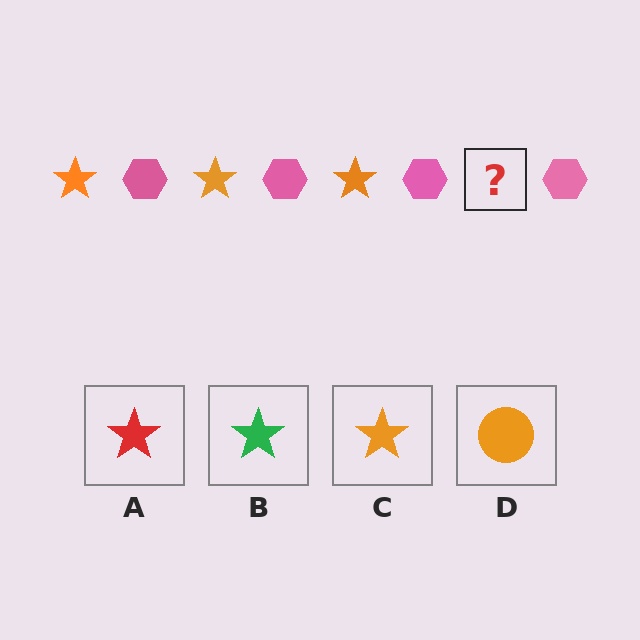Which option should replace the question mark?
Option C.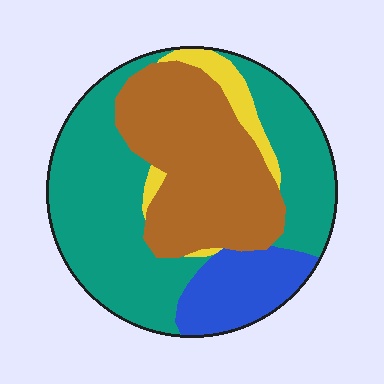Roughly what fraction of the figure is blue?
Blue covers 13% of the figure.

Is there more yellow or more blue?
Blue.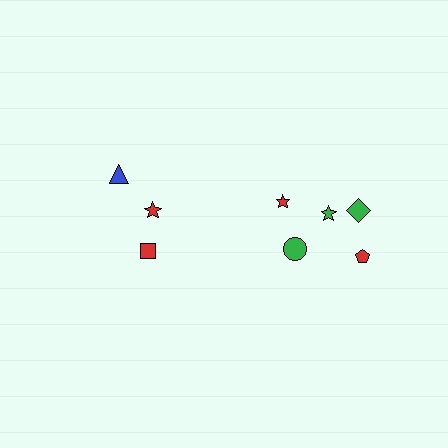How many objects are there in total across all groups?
There are 8 objects.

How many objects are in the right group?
There are 5 objects.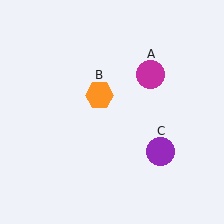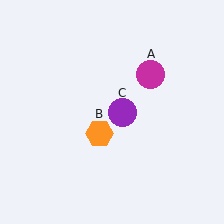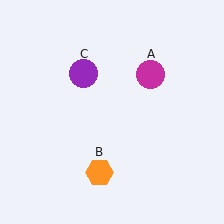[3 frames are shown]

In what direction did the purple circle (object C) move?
The purple circle (object C) moved up and to the left.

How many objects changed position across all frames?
2 objects changed position: orange hexagon (object B), purple circle (object C).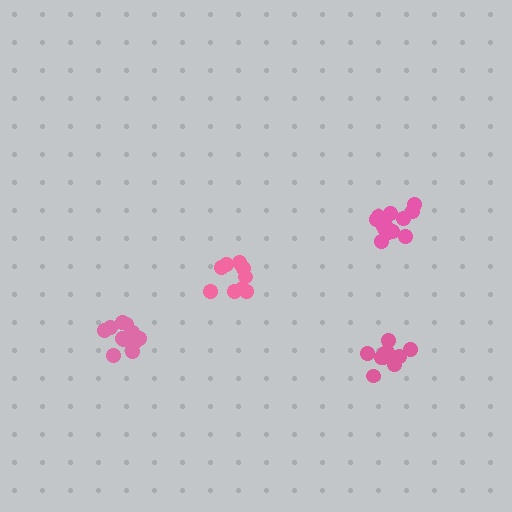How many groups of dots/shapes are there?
There are 4 groups.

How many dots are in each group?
Group 1: 11 dots, Group 2: 13 dots, Group 3: 9 dots, Group 4: 14 dots (47 total).